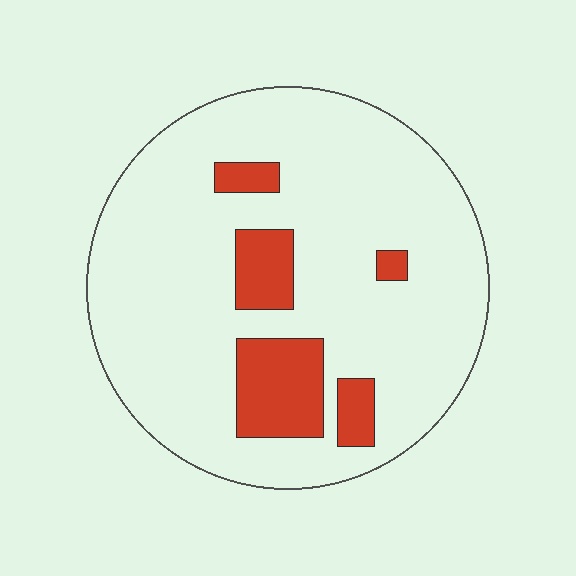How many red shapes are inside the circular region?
5.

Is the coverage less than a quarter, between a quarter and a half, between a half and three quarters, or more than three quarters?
Less than a quarter.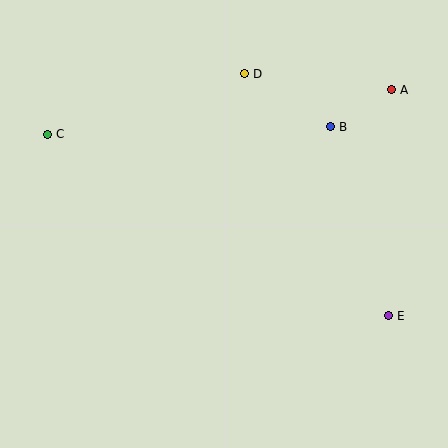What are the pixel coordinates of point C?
Point C is at (48, 134).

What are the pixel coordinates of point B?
Point B is at (331, 127).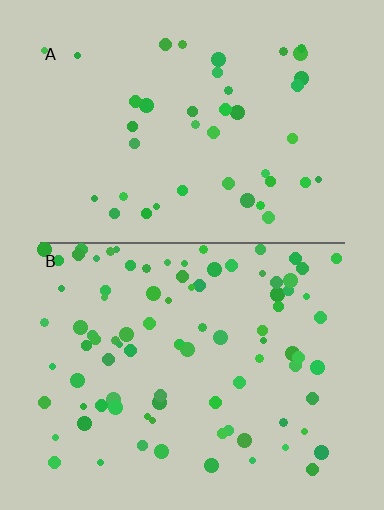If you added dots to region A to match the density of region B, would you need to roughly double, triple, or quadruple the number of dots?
Approximately double.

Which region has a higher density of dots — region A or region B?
B (the bottom).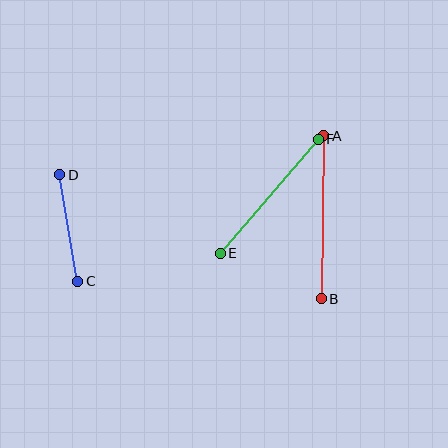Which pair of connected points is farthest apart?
Points A and B are farthest apart.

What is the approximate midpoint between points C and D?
The midpoint is at approximately (69, 228) pixels.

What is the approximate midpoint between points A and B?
The midpoint is at approximately (323, 217) pixels.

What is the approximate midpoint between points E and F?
The midpoint is at approximately (269, 196) pixels.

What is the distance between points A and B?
The distance is approximately 163 pixels.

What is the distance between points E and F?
The distance is approximately 150 pixels.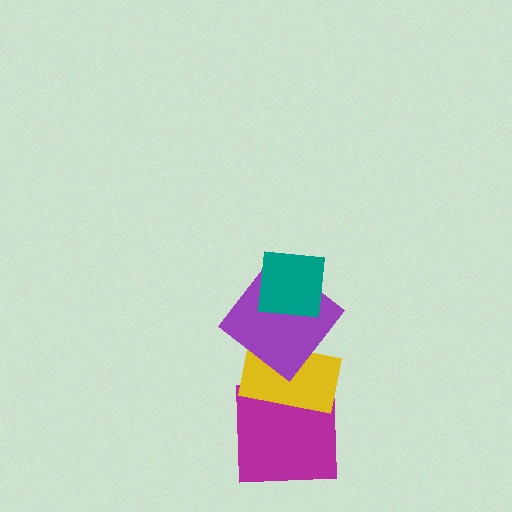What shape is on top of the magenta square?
The yellow rectangle is on top of the magenta square.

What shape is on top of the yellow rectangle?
The purple diamond is on top of the yellow rectangle.